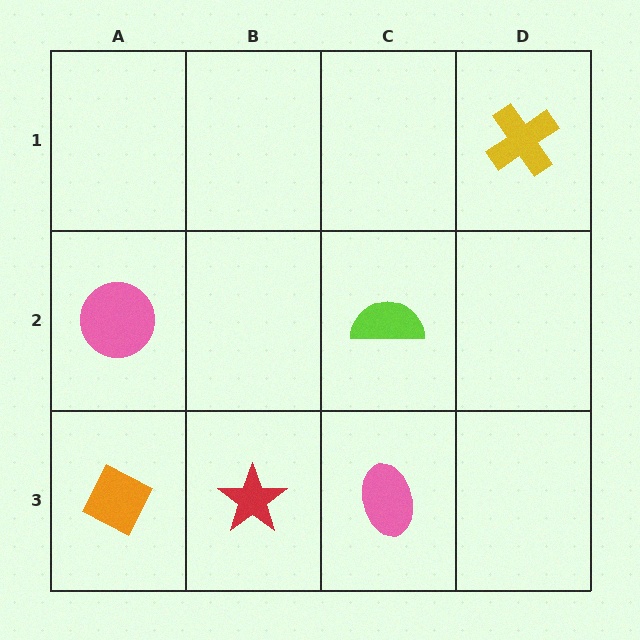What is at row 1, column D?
A yellow cross.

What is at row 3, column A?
An orange diamond.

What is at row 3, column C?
A pink ellipse.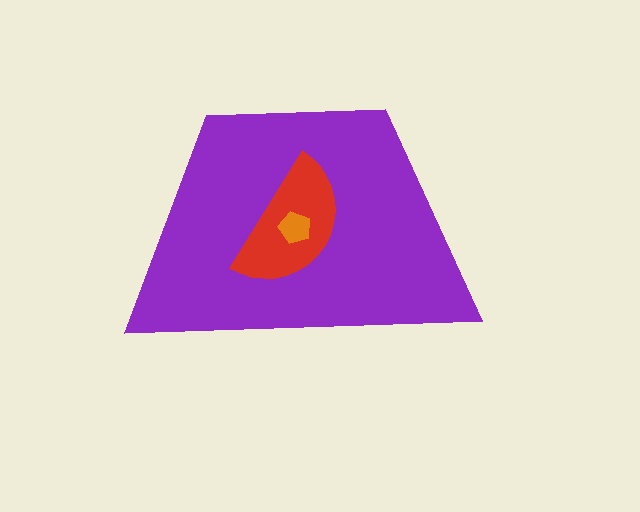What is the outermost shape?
The purple trapezoid.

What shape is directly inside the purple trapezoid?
The red semicircle.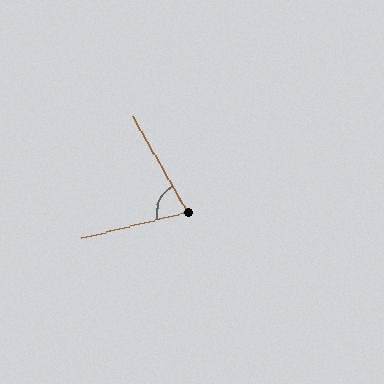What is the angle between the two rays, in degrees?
Approximately 74 degrees.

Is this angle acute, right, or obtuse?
It is acute.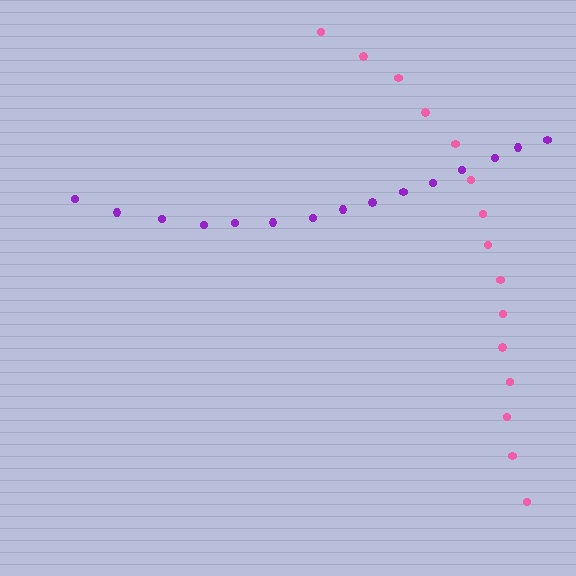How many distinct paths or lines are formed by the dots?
There are 2 distinct paths.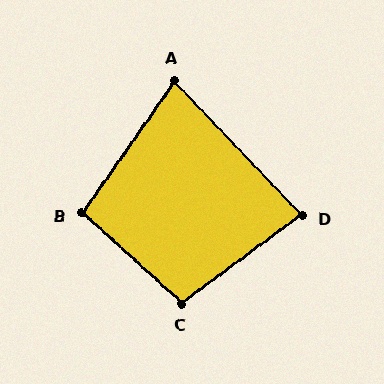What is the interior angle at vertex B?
Approximately 97 degrees (obtuse).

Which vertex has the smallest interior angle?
A, at approximately 79 degrees.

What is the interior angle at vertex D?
Approximately 83 degrees (acute).